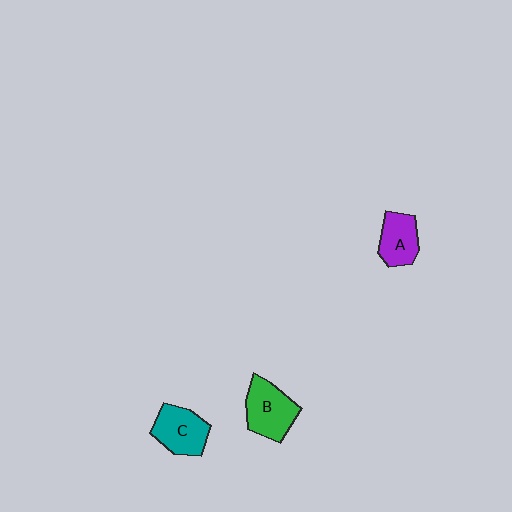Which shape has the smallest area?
Shape A (purple).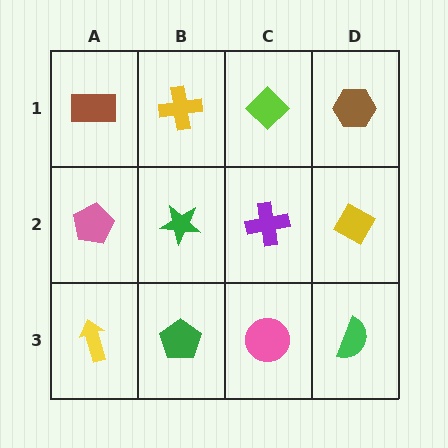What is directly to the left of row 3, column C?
A green pentagon.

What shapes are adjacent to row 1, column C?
A purple cross (row 2, column C), a yellow cross (row 1, column B), a brown hexagon (row 1, column D).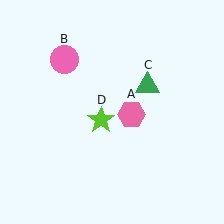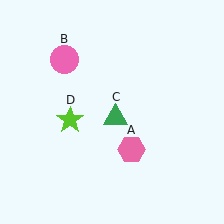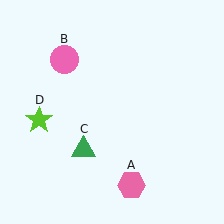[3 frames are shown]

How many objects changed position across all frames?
3 objects changed position: pink hexagon (object A), green triangle (object C), lime star (object D).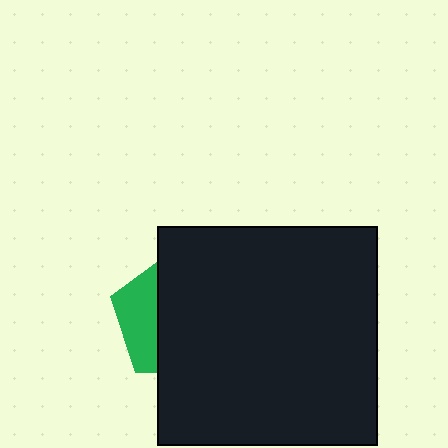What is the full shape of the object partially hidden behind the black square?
The partially hidden object is a green pentagon.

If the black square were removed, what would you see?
You would see the complete green pentagon.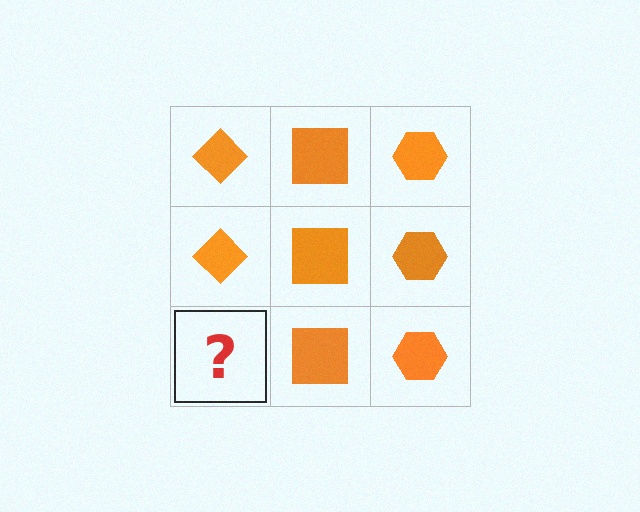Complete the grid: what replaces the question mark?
The question mark should be replaced with an orange diamond.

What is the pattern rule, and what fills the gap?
The rule is that each column has a consistent shape. The gap should be filled with an orange diamond.